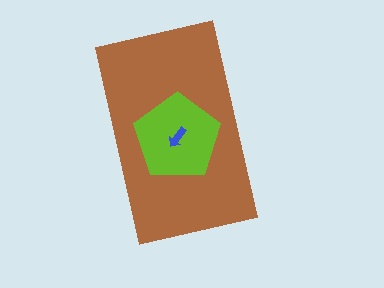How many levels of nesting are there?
3.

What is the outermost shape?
The brown rectangle.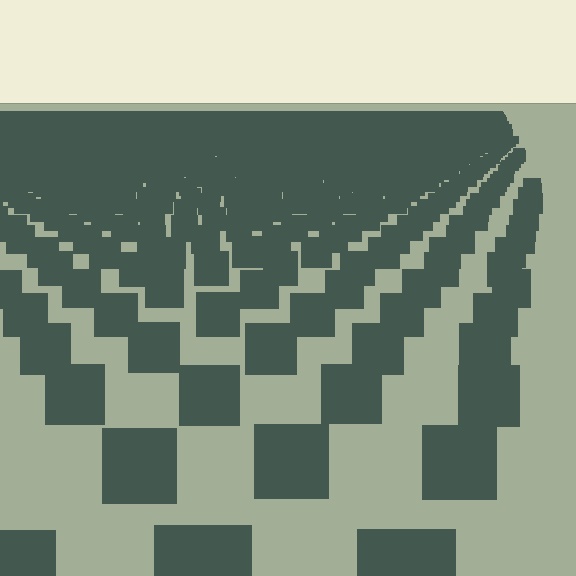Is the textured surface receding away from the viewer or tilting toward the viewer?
The surface is receding away from the viewer. Texture elements get smaller and denser toward the top.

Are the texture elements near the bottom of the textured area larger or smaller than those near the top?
Larger. Near the bottom, elements are closer to the viewer and appear at a bigger on-screen size.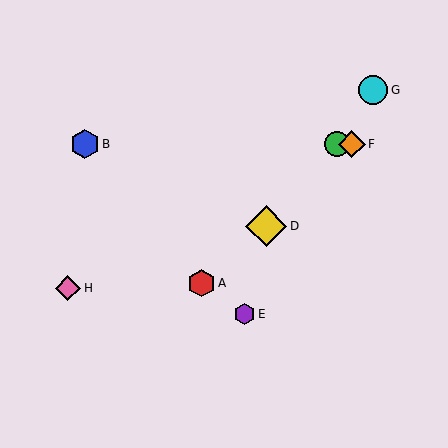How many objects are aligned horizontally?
3 objects (B, C, F) are aligned horizontally.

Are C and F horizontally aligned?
Yes, both are at y≈144.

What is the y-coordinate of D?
Object D is at y≈226.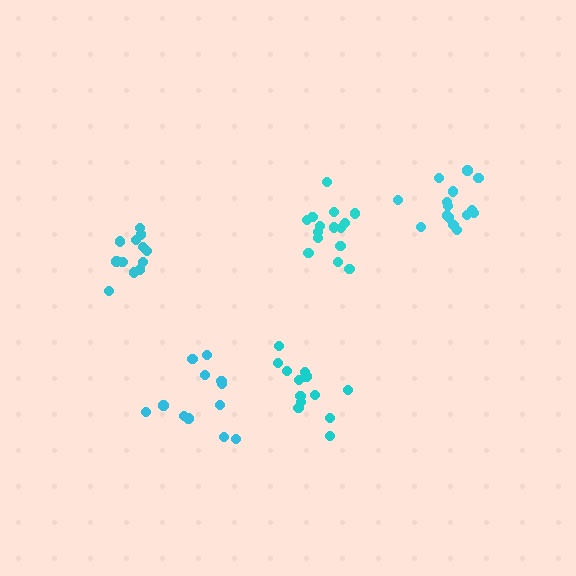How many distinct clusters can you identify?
There are 5 distinct clusters.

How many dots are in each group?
Group 1: 12 dots, Group 2: 13 dots, Group 3: 12 dots, Group 4: 15 dots, Group 5: 15 dots (67 total).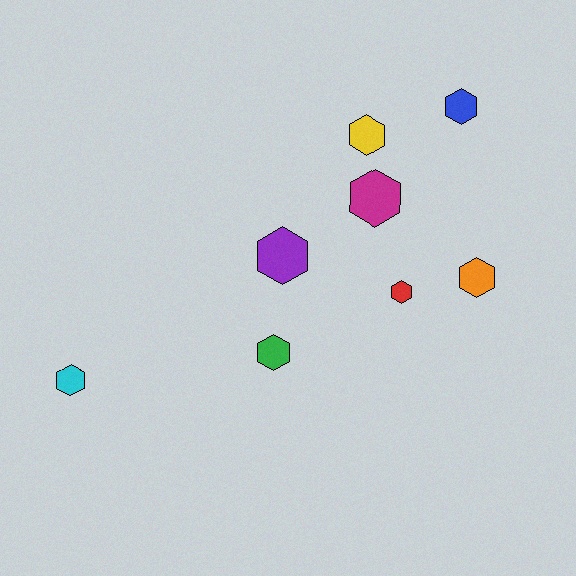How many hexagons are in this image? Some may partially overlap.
There are 8 hexagons.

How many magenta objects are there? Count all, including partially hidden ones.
There is 1 magenta object.